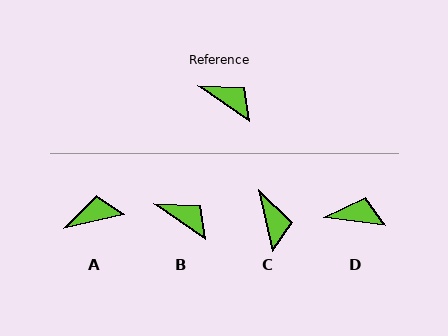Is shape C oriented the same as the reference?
No, it is off by about 43 degrees.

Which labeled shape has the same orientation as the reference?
B.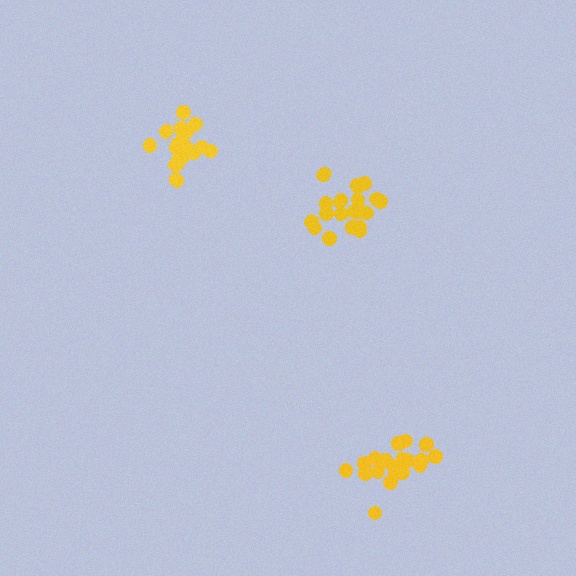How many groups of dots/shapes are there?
There are 3 groups.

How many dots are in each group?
Group 1: 19 dots, Group 2: 20 dots, Group 3: 20 dots (59 total).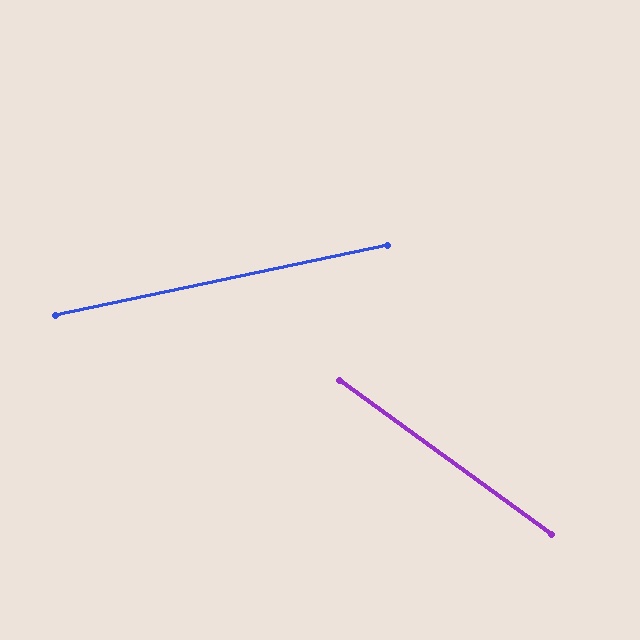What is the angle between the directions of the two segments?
Approximately 48 degrees.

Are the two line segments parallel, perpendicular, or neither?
Neither parallel nor perpendicular — they differ by about 48°.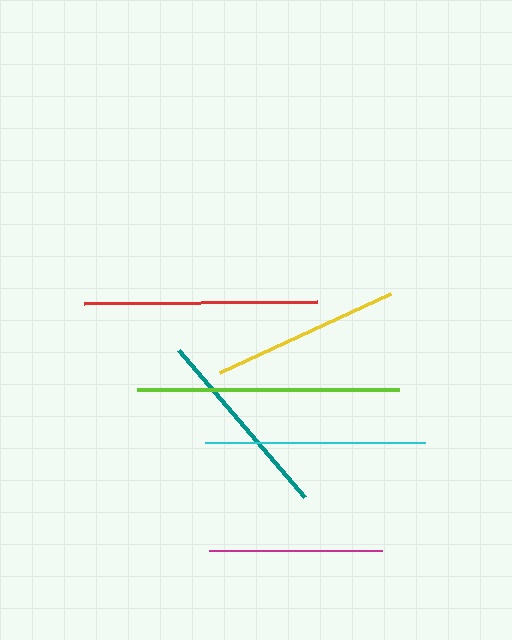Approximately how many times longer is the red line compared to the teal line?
The red line is approximately 1.2 times the length of the teal line.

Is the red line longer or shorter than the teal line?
The red line is longer than the teal line.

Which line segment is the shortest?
The magenta line is the shortest at approximately 173 pixels.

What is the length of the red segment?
The red segment is approximately 233 pixels long.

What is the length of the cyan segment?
The cyan segment is approximately 221 pixels long.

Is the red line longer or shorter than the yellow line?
The red line is longer than the yellow line.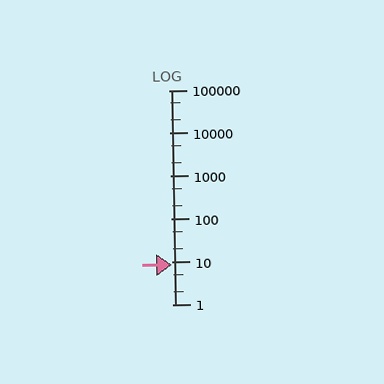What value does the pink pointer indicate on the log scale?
The pointer indicates approximately 8.6.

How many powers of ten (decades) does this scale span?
The scale spans 5 decades, from 1 to 100000.